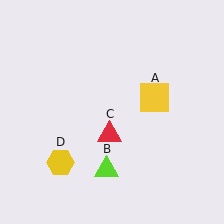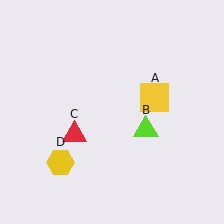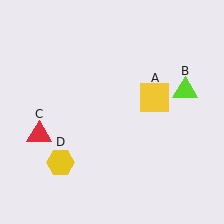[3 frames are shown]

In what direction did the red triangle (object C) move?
The red triangle (object C) moved left.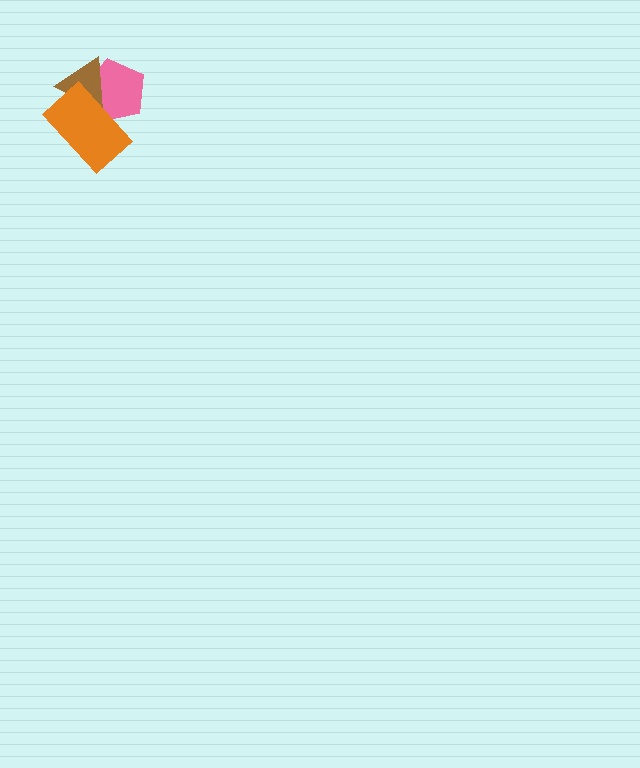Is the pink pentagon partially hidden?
Yes, it is partially covered by another shape.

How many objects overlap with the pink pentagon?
2 objects overlap with the pink pentagon.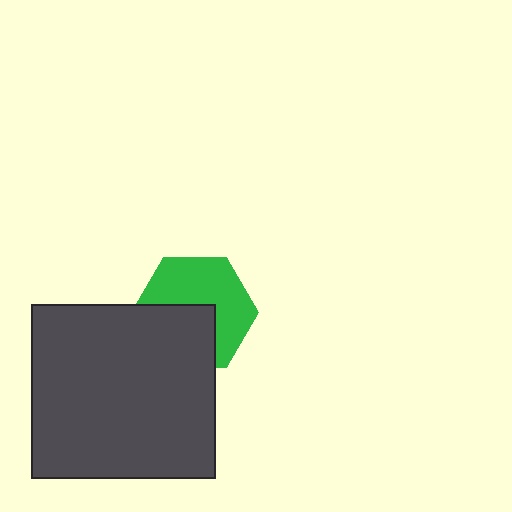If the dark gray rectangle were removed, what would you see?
You would see the complete green hexagon.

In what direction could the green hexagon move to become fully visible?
The green hexagon could move up. That would shift it out from behind the dark gray rectangle entirely.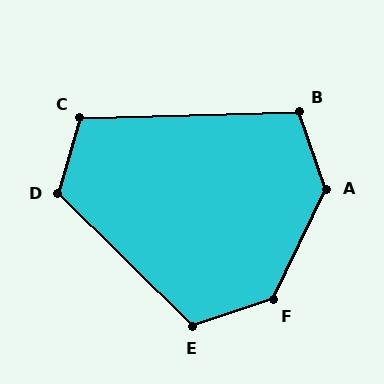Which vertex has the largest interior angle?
A, at approximately 135 degrees.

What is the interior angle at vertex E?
Approximately 117 degrees (obtuse).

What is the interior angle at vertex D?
Approximately 118 degrees (obtuse).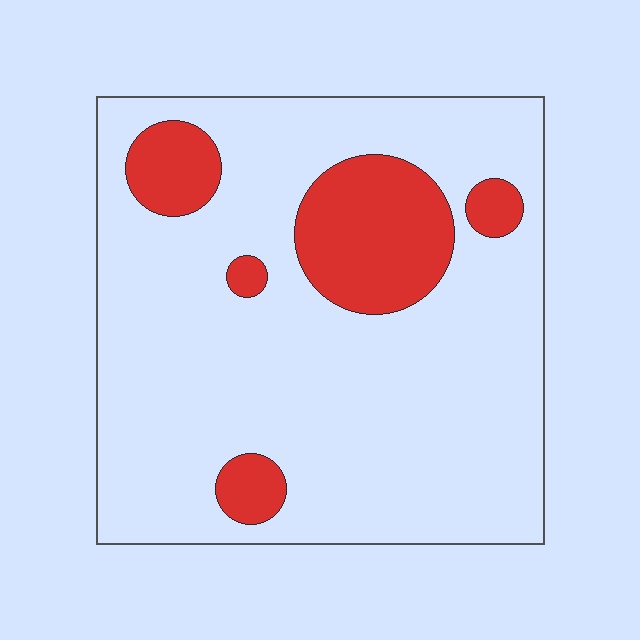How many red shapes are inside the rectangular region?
5.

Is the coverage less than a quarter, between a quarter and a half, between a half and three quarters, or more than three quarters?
Less than a quarter.